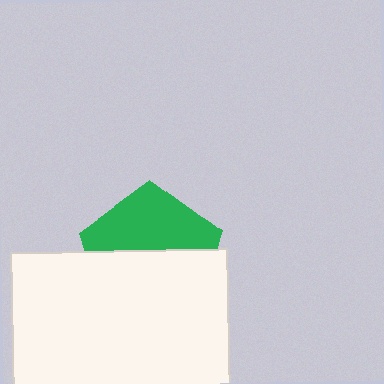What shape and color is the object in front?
The object in front is a white rectangle.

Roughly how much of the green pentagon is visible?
About half of it is visible (roughly 45%).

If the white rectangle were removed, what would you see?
You would see the complete green pentagon.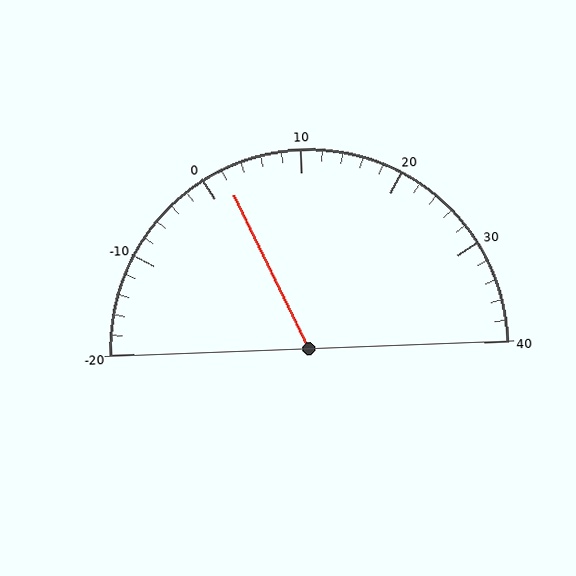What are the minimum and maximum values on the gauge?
The gauge ranges from -20 to 40.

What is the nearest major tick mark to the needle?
The nearest major tick mark is 0.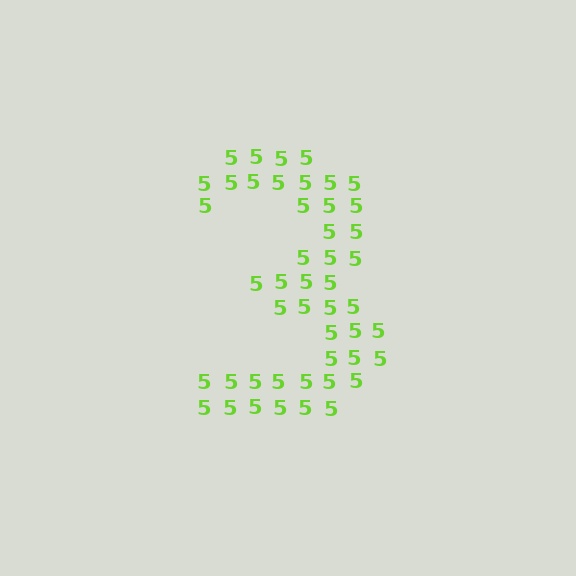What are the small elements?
The small elements are digit 5's.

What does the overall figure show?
The overall figure shows the digit 3.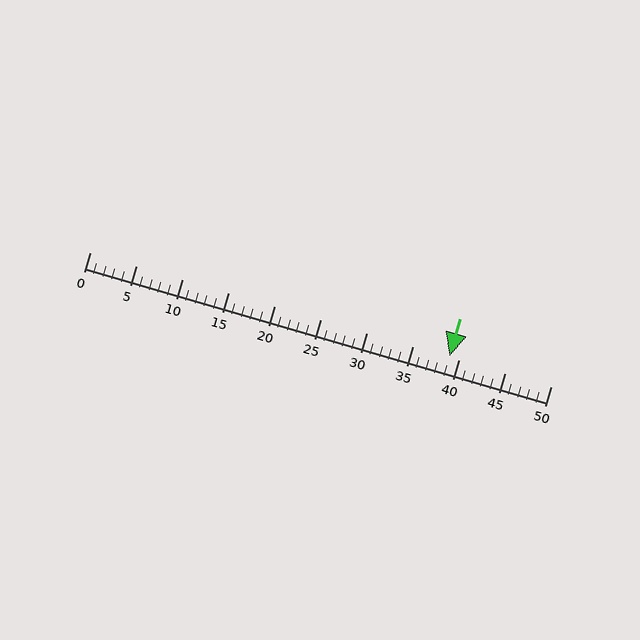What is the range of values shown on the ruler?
The ruler shows values from 0 to 50.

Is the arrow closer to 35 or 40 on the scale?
The arrow is closer to 40.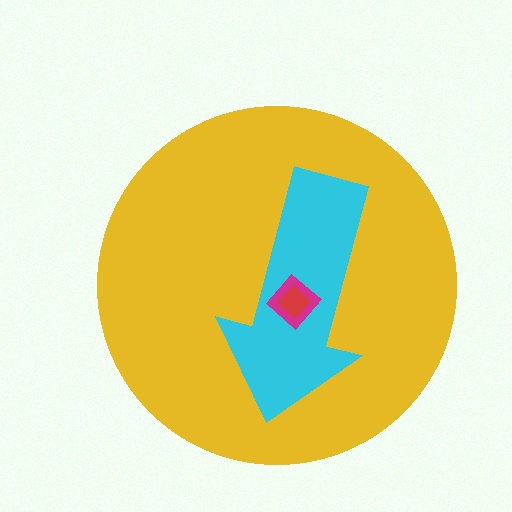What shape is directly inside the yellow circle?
The cyan arrow.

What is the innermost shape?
The red diamond.